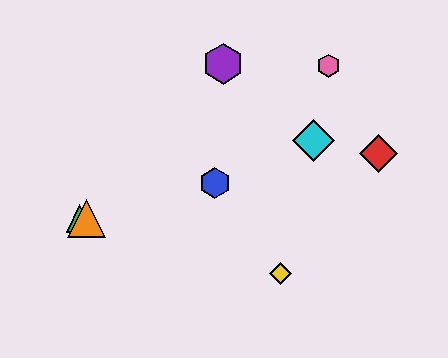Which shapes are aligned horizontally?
The green triangle, the orange triangle are aligned horizontally.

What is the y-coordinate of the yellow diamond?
The yellow diamond is at y≈273.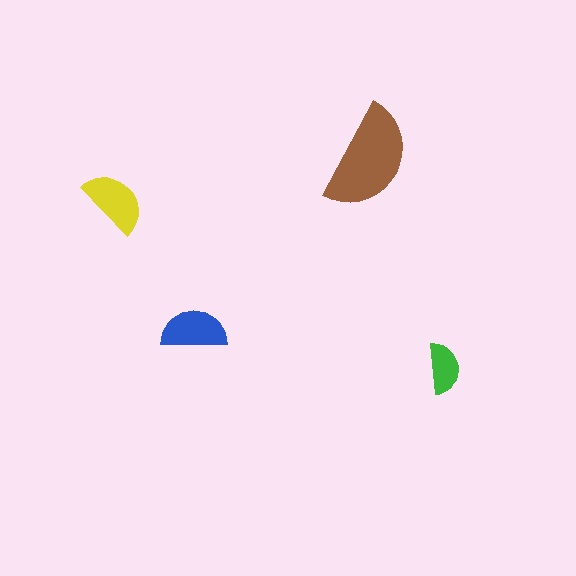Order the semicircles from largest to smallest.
the brown one, the yellow one, the blue one, the green one.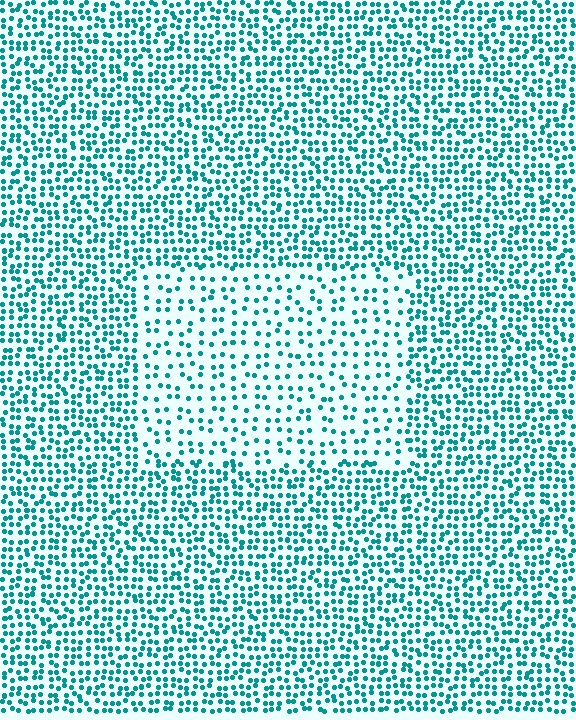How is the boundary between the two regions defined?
The boundary is defined by a change in element density (approximately 2.0x ratio). All elements are the same color, size, and shape.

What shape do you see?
I see a rectangle.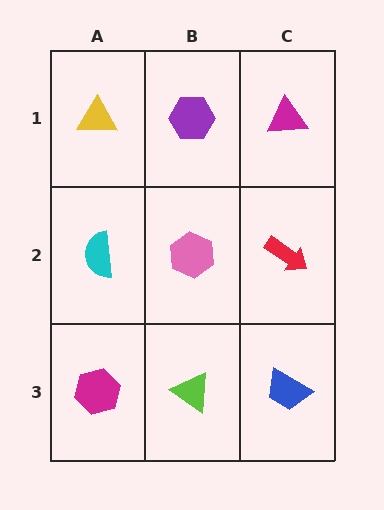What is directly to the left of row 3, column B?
A magenta hexagon.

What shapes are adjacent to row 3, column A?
A cyan semicircle (row 2, column A), a lime triangle (row 3, column B).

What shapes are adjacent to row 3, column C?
A red arrow (row 2, column C), a lime triangle (row 3, column B).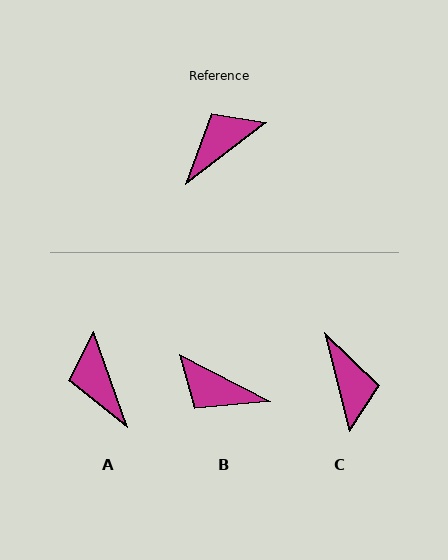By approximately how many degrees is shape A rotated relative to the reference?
Approximately 72 degrees counter-clockwise.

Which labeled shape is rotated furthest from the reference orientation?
B, about 115 degrees away.